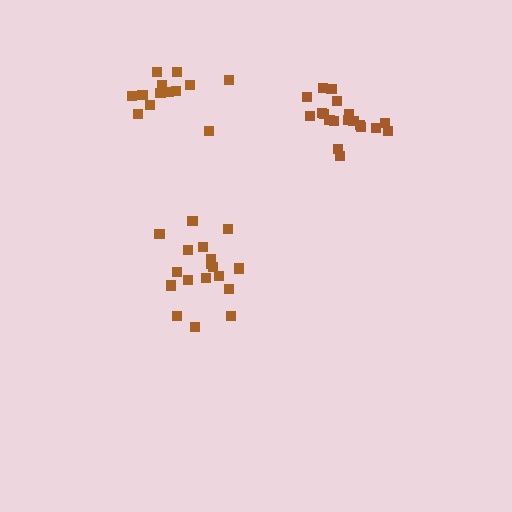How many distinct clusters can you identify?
There are 3 distinct clusters.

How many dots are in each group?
Group 1: 18 dots, Group 2: 13 dots, Group 3: 19 dots (50 total).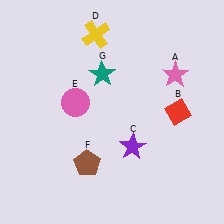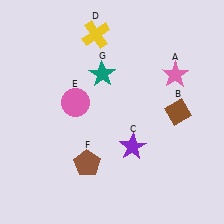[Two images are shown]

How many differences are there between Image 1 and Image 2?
There is 1 difference between the two images.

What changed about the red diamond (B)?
In Image 1, B is red. In Image 2, it changed to brown.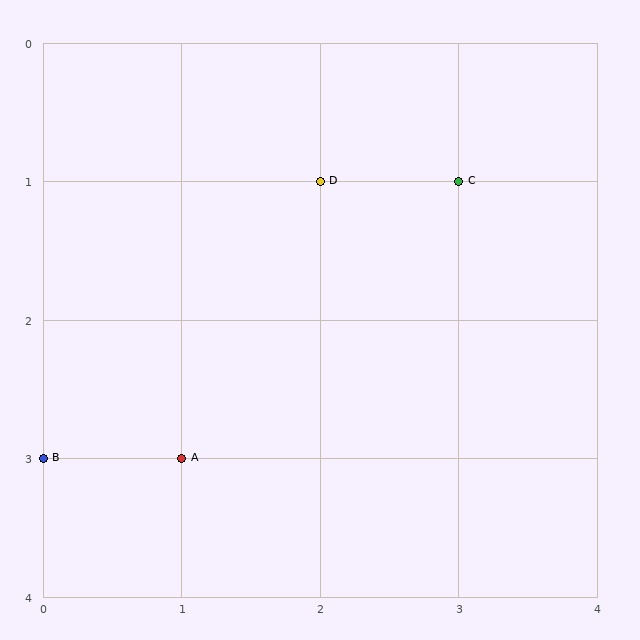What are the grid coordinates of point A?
Point A is at grid coordinates (1, 3).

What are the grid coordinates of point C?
Point C is at grid coordinates (3, 1).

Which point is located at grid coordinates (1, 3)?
Point A is at (1, 3).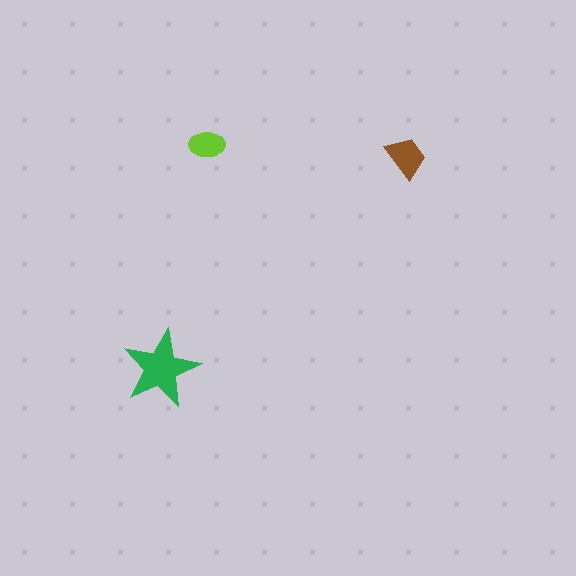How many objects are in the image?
There are 3 objects in the image.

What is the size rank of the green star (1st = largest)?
1st.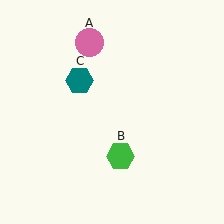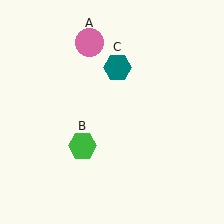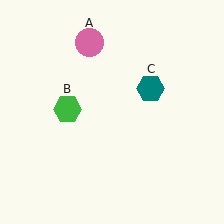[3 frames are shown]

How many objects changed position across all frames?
2 objects changed position: green hexagon (object B), teal hexagon (object C).